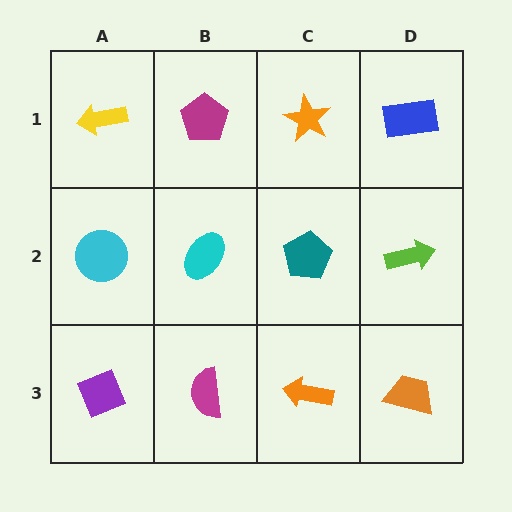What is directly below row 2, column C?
An orange arrow.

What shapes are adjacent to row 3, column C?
A teal pentagon (row 2, column C), a magenta semicircle (row 3, column B), an orange trapezoid (row 3, column D).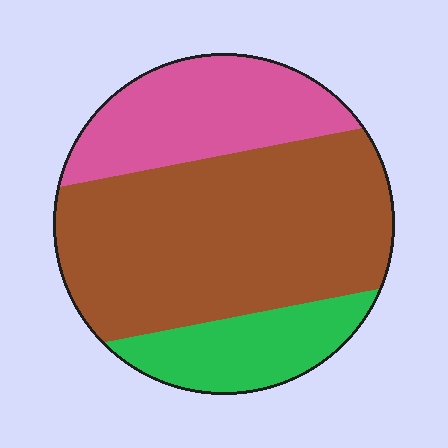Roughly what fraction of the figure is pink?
Pink takes up about one quarter (1/4) of the figure.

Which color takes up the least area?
Green, at roughly 15%.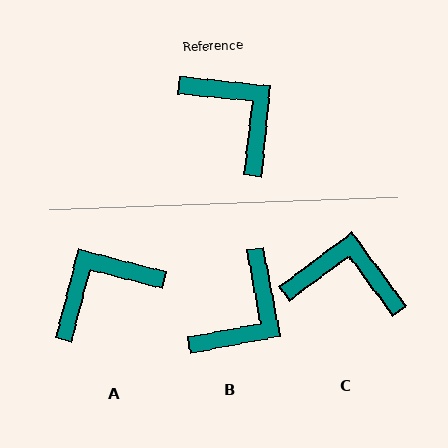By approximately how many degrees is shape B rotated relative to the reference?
Approximately 73 degrees clockwise.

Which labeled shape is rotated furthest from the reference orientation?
A, about 82 degrees away.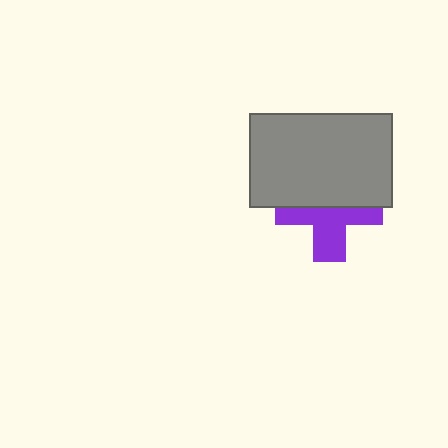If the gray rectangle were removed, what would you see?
You would see the complete purple cross.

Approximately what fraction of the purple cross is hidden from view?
Roughly 49% of the purple cross is hidden behind the gray rectangle.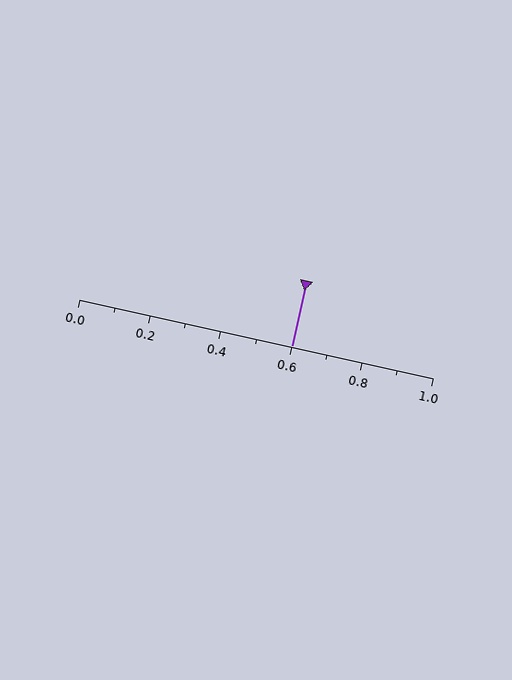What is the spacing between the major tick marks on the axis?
The major ticks are spaced 0.2 apart.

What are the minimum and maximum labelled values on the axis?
The axis runs from 0.0 to 1.0.